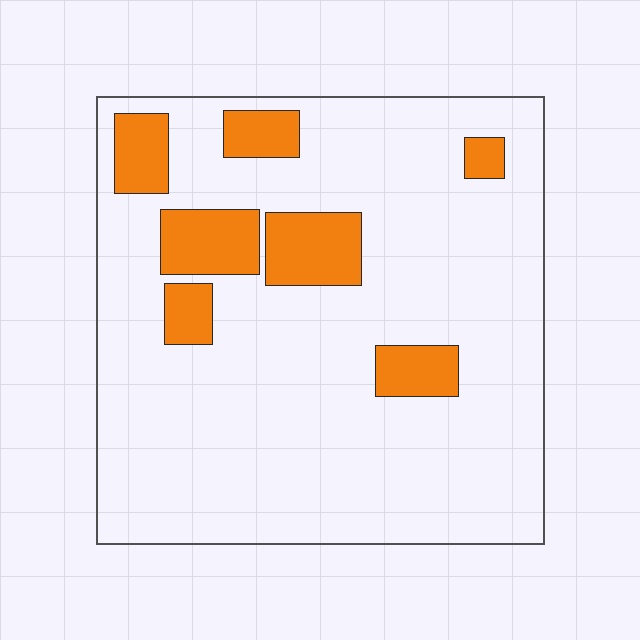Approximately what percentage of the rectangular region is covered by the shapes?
Approximately 15%.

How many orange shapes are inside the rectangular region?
7.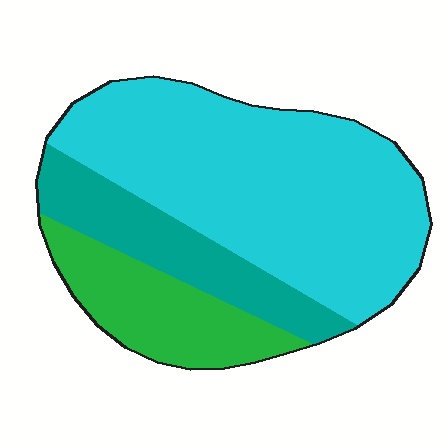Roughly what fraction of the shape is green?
Green covers about 20% of the shape.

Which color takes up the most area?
Cyan, at roughly 60%.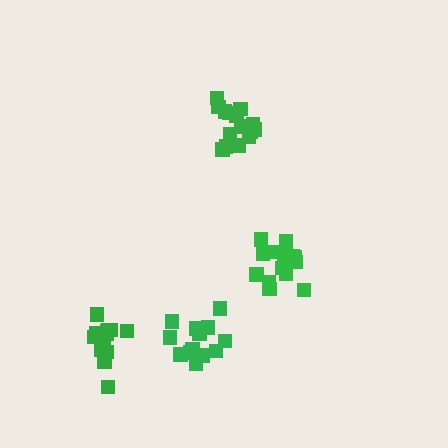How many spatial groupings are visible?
There are 4 spatial groupings.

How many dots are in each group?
Group 1: 15 dots, Group 2: 13 dots, Group 3: 14 dots, Group 4: 16 dots (58 total).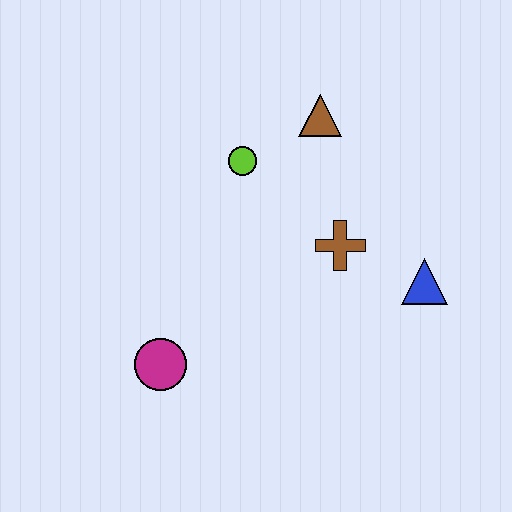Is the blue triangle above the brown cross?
No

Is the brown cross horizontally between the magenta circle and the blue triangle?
Yes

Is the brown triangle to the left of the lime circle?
No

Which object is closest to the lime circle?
The brown triangle is closest to the lime circle.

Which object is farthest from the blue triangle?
The magenta circle is farthest from the blue triangle.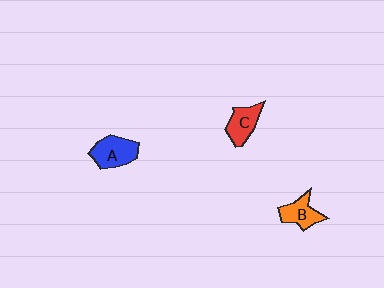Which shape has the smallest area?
Shape B (orange).